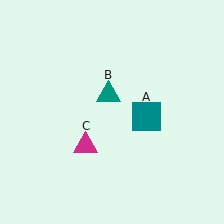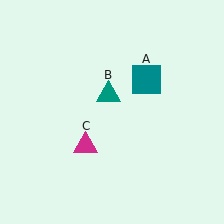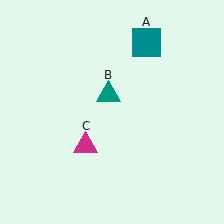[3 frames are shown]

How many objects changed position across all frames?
1 object changed position: teal square (object A).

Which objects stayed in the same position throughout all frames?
Teal triangle (object B) and magenta triangle (object C) remained stationary.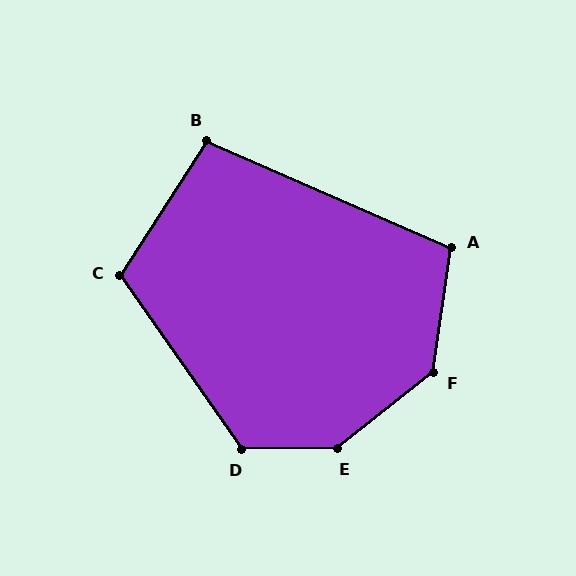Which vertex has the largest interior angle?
E, at approximately 142 degrees.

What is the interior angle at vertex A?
Approximately 106 degrees (obtuse).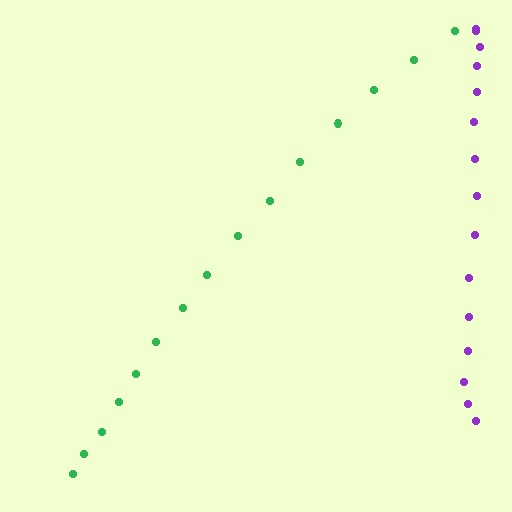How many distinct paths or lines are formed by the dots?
There are 2 distinct paths.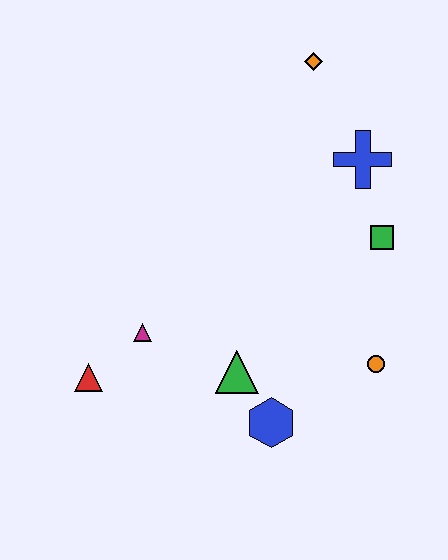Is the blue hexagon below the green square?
Yes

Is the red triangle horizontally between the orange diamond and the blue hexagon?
No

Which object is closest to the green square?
The blue cross is closest to the green square.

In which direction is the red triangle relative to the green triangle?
The red triangle is to the left of the green triangle.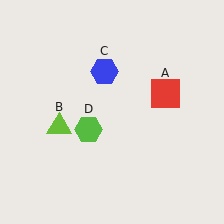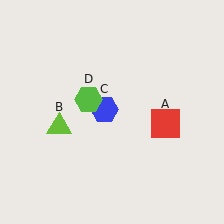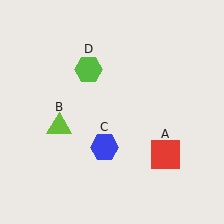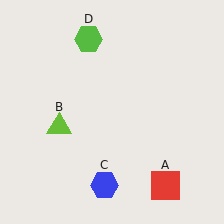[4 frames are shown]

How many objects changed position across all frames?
3 objects changed position: red square (object A), blue hexagon (object C), lime hexagon (object D).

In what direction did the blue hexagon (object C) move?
The blue hexagon (object C) moved down.